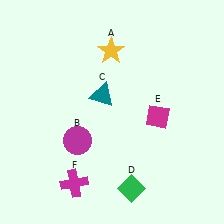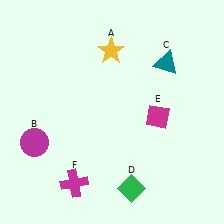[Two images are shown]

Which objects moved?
The objects that moved are: the magenta circle (B), the teal triangle (C).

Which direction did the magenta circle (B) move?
The magenta circle (B) moved left.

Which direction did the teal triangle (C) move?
The teal triangle (C) moved right.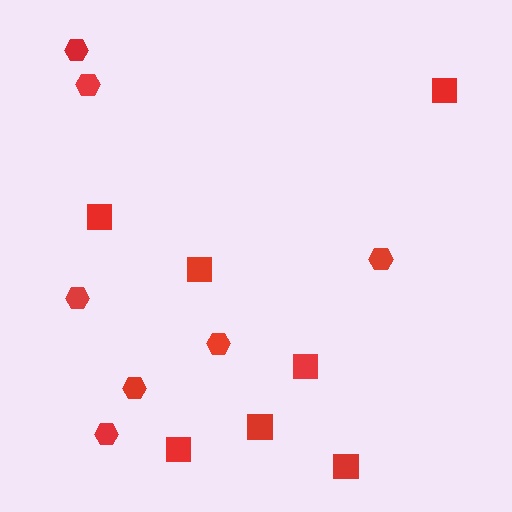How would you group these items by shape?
There are 2 groups: one group of hexagons (7) and one group of squares (7).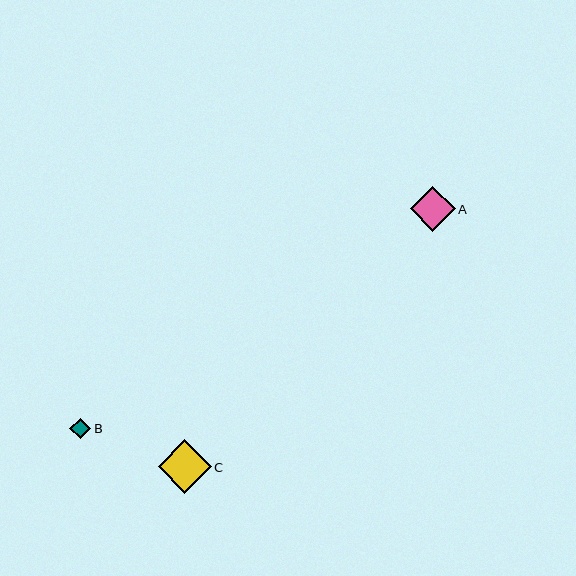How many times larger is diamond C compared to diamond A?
Diamond C is approximately 1.2 times the size of diamond A.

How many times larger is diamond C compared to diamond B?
Diamond C is approximately 2.6 times the size of diamond B.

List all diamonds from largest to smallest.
From largest to smallest: C, A, B.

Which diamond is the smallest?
Diamond B is the smallest with a size of approximately 21 pixels.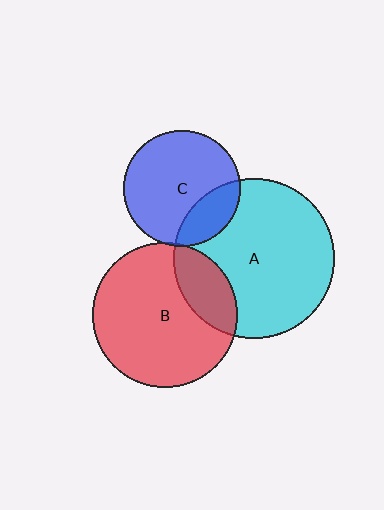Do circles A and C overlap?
Yes.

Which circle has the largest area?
Circle A (cyan).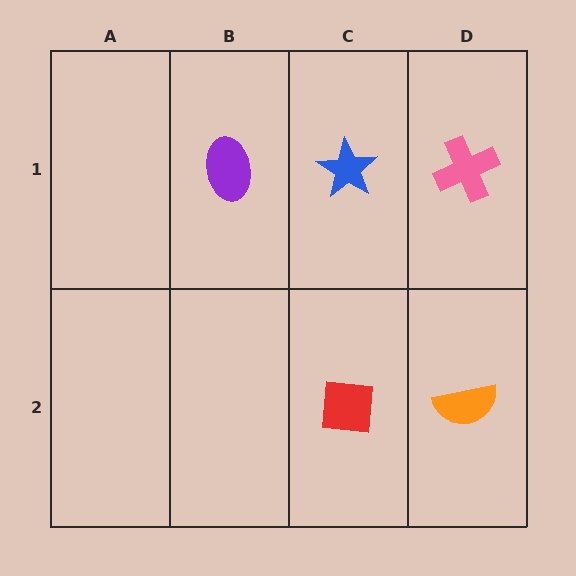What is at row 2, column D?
An orange semicircle.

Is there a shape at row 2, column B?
No, that cell is empty.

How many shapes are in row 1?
3 shapes.